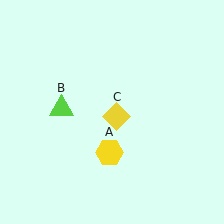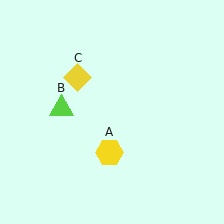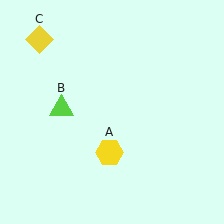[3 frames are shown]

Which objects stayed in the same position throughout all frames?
Yellow hexagon (object A) and lime triangle (object B) remained stationary.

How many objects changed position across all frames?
1 object changed position: yellow diamond (object C).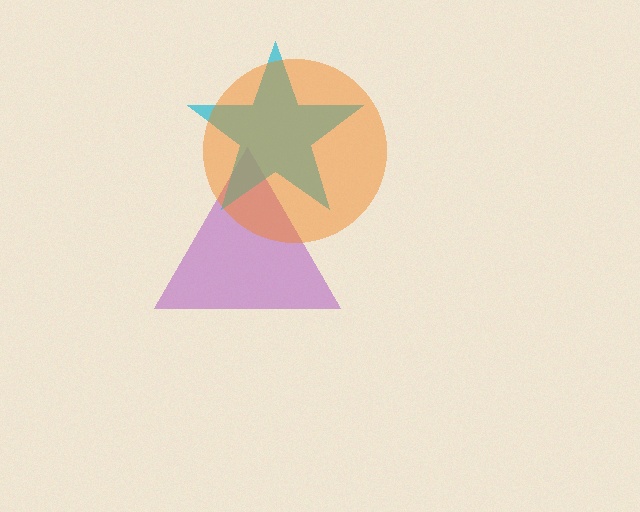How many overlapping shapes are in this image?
There are 3 overlapping shapes in the image.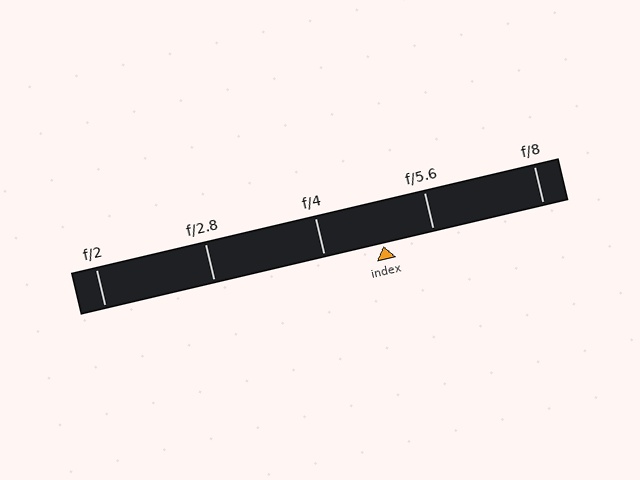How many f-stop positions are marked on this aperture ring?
There are 5 f-stop positions marked.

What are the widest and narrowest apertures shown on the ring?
The widest aperture shown is f/2 and the narrowest is f/8.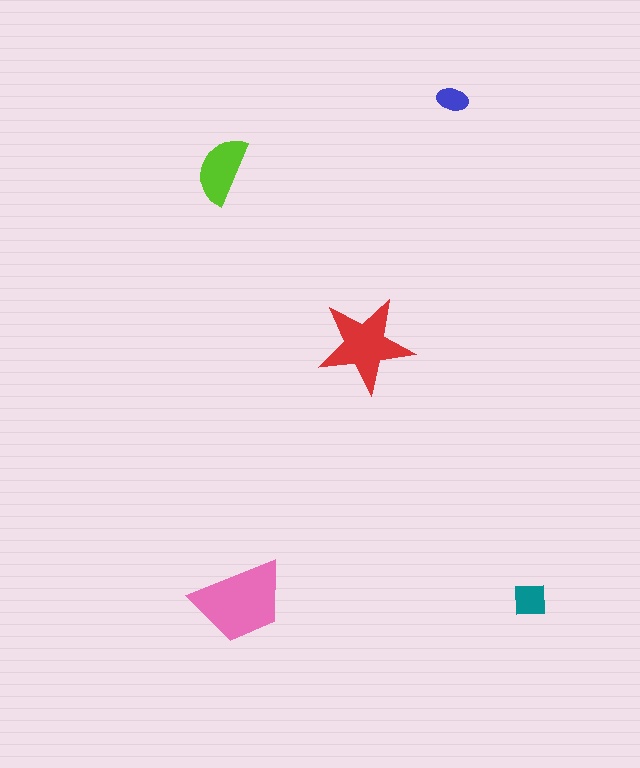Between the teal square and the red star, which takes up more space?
The red star.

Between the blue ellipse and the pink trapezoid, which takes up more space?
The pink trapezoid.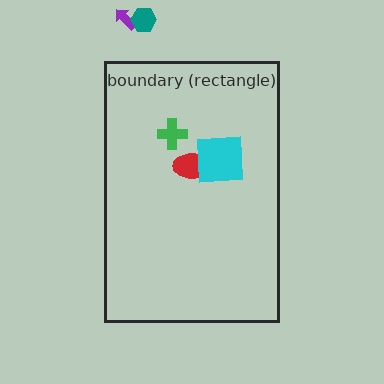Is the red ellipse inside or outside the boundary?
Inside.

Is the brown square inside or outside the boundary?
Inside.